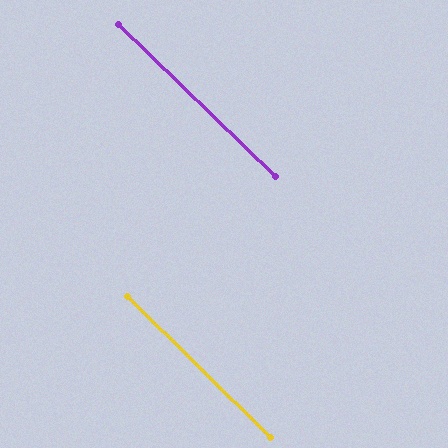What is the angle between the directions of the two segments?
Approximately 1 degree.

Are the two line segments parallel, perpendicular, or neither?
Parallel — their directions differ by only 0.7°.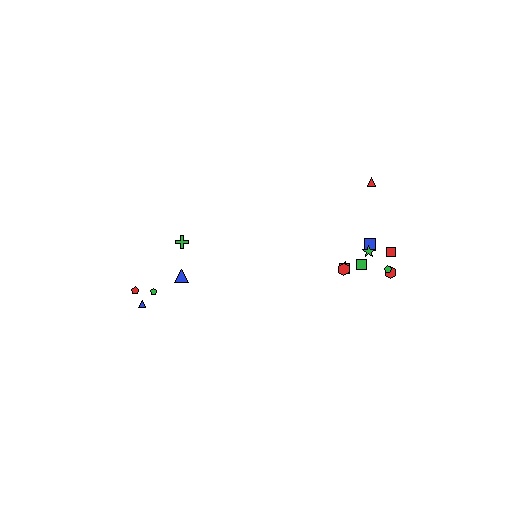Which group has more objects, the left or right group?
The right group.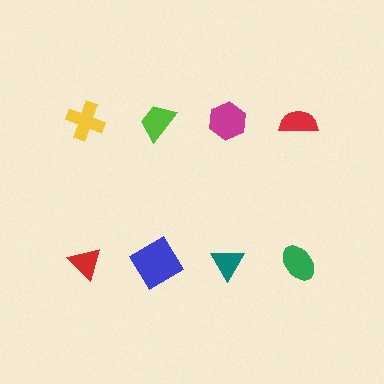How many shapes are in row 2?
4 shapes.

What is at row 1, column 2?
A lime trapezoid.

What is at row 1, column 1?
A yellow cross.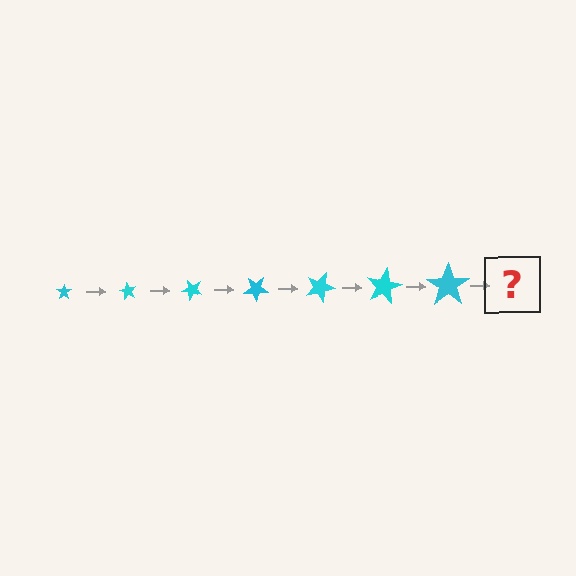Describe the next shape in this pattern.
It should be a star, larger than the previous one and rotated 420 degrees from the start.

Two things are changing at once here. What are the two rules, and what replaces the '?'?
The two rules are that the star grows larger each step and it rotates 60 degrees each step. The '?' should be a star, larger than the previous one and rotated 420 degrees from the start.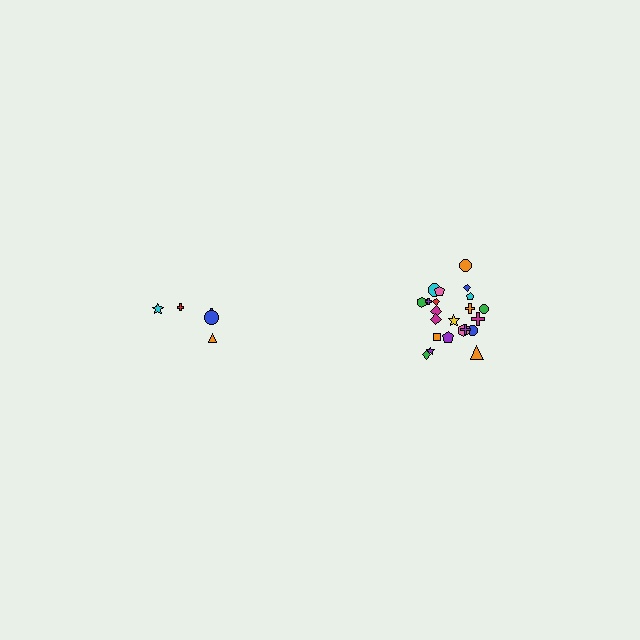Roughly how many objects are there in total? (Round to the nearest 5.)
Roughly 25 objects in total.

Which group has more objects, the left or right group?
The right group.